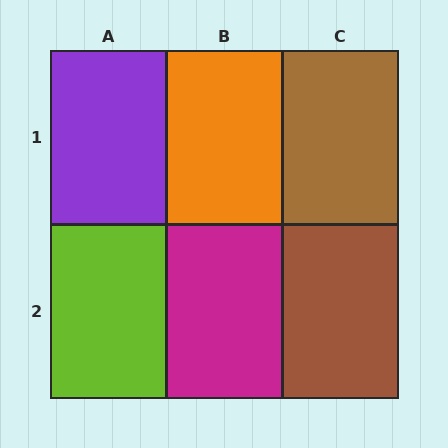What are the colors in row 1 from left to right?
Purple, orange, brown.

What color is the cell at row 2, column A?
Lime.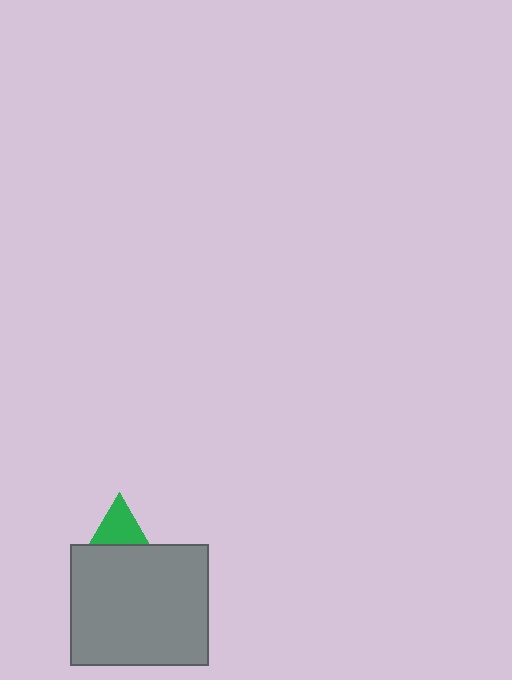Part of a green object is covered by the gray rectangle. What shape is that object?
It is a triangle.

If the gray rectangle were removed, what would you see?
You would see the complete green triangle.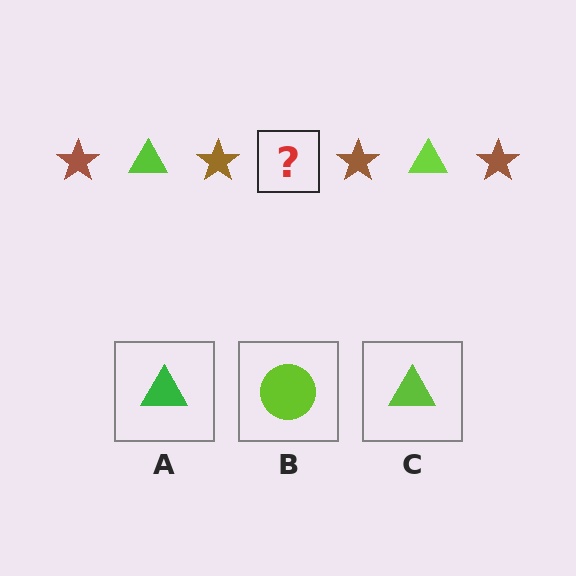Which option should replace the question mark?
Option C.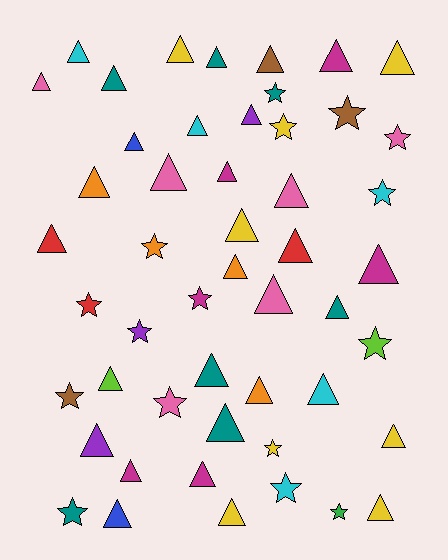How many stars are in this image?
There are 16 stars.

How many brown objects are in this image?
There are 3 brown objects.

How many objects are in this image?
There are 50 objects.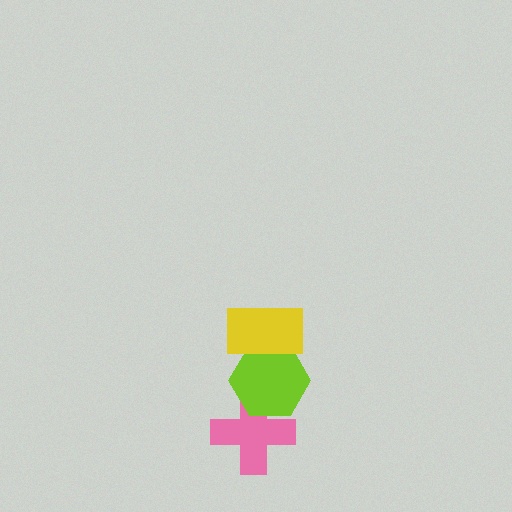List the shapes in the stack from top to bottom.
From top to bottom: the yellow rectangle, the lime hexagon, the pink cross.